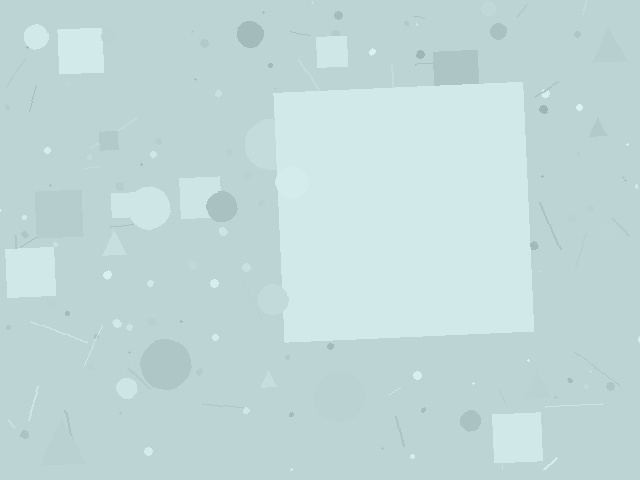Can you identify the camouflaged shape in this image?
The camouflaged shape is a square.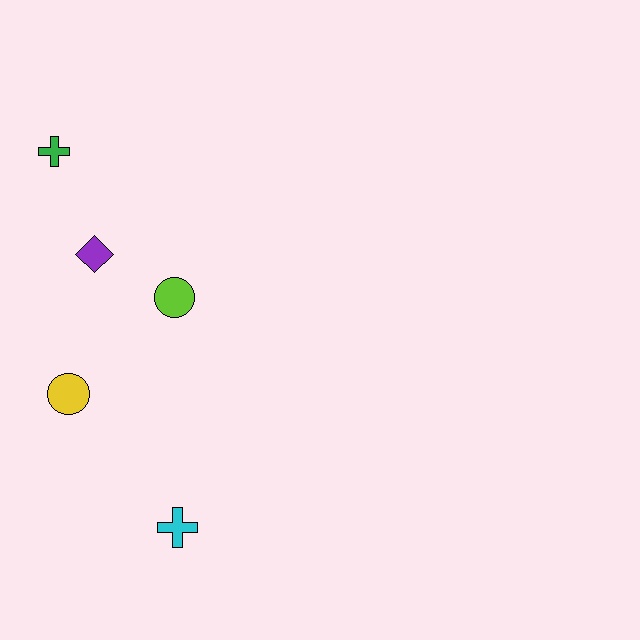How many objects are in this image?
There are 5 objects.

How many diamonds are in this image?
There is 1 diamond.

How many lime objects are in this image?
There is 1 lime object.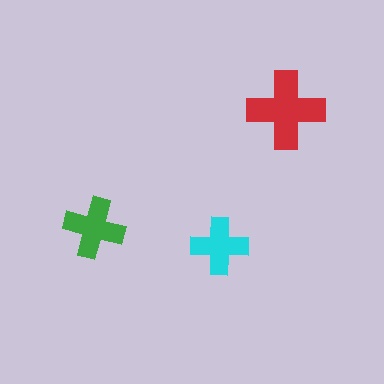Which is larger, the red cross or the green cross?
The red one.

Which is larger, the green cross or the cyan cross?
The green one.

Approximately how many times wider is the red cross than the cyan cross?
About 1.5 times wider.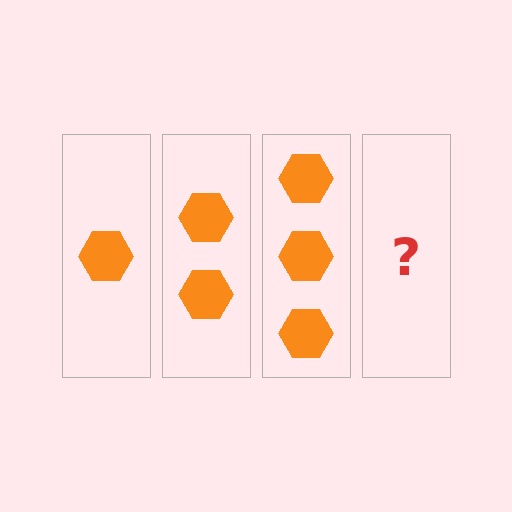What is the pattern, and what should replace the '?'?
The pattern is that each step adds one more hexagon. The '?' should be 4 hexagons.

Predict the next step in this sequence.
The next step is 4 hexagons.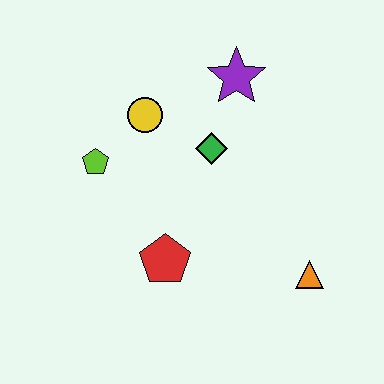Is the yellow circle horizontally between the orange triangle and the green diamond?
No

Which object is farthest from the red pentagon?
The purple star is farthest from the red pentagon.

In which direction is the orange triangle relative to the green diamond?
The orange triangle is below the green diamond.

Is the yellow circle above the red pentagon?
Yes